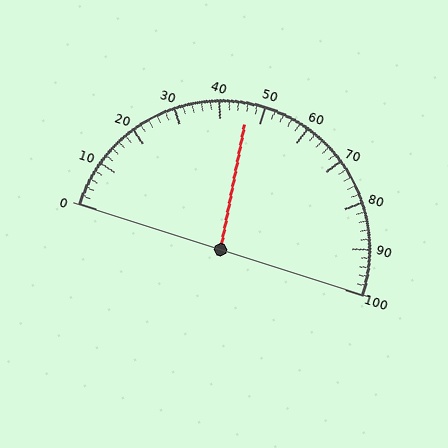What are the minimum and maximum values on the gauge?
The gauge ranges from 0 to 100.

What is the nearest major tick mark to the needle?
The nearest major tick mark is 50.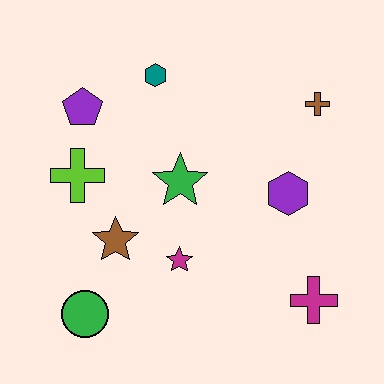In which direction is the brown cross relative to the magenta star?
The brown cross is above the magenta star.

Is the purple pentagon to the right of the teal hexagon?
No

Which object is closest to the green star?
The magenta star is closest to the green star.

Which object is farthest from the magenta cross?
The purple pentagon is farthest from the magenta cross.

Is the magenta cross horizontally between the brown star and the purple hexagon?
No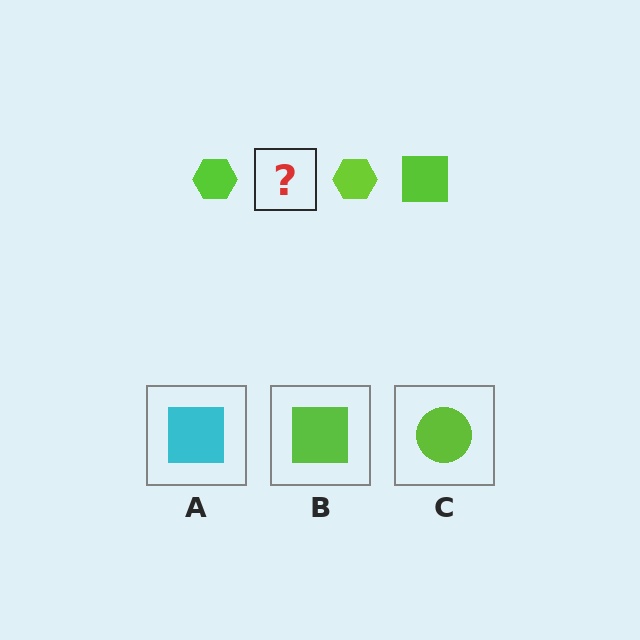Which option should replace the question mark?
Option B.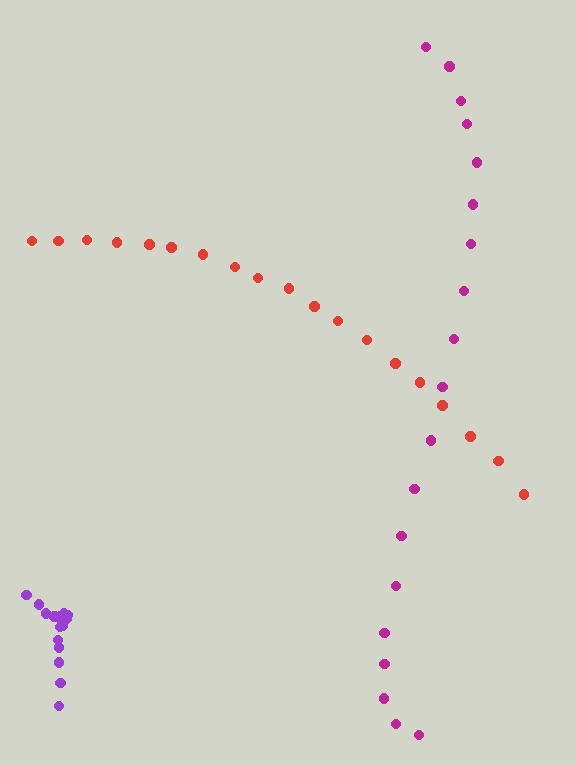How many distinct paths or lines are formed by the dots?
There are 3 distinct paths.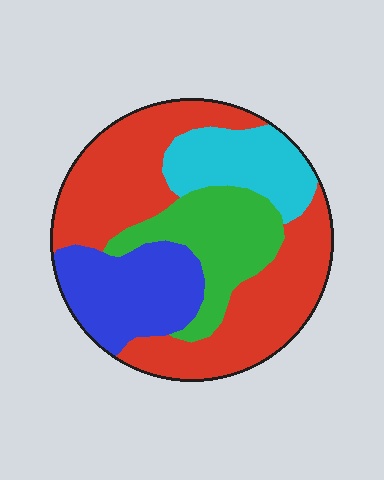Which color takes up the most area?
Red, at roughly 45%.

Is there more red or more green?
Red.